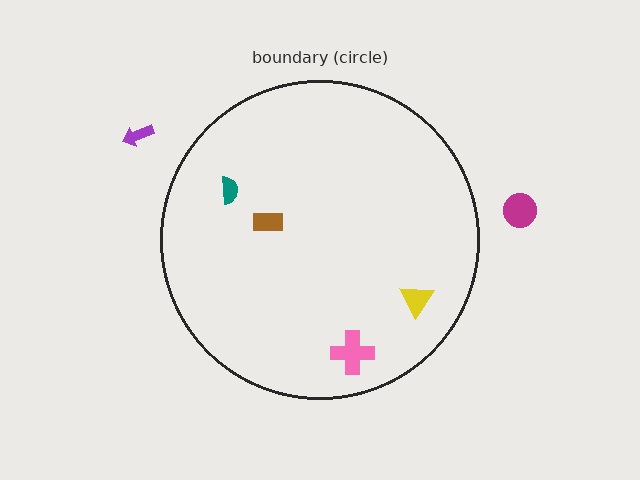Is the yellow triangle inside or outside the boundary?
Inside.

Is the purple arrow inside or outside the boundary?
Outside.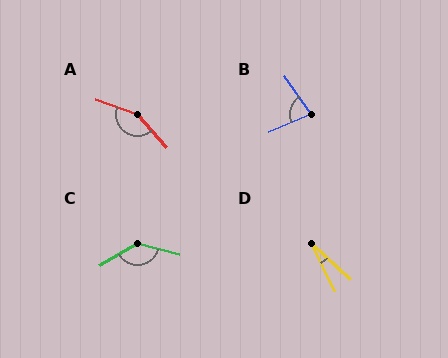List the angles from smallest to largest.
D (22°), B (78°), C (135°), A (151°).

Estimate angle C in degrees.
Approximately 135 degrees.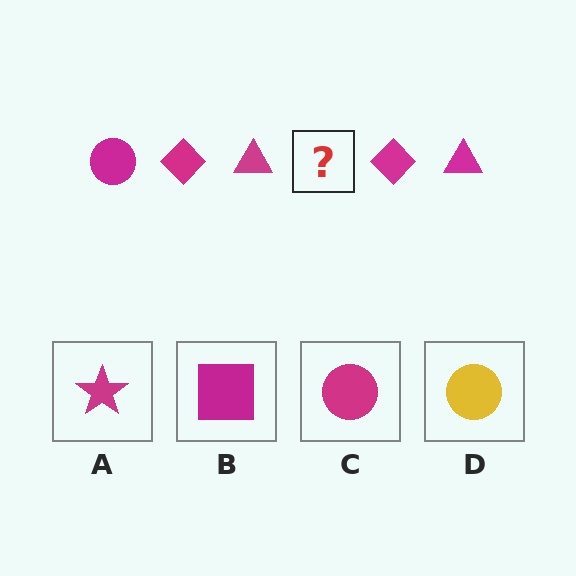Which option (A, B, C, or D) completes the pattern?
C.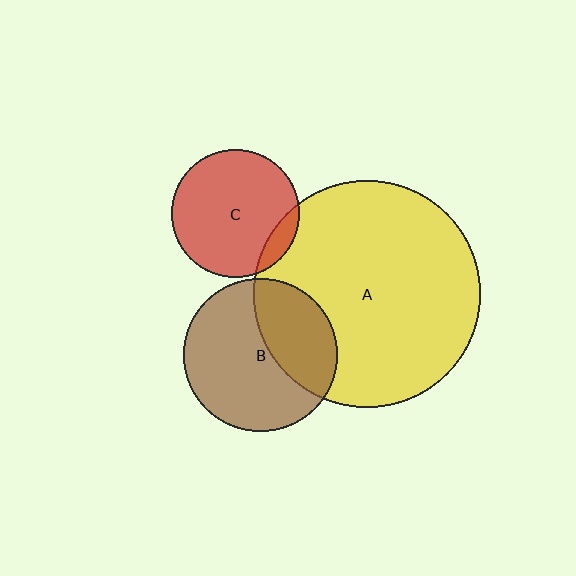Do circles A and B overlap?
Yes.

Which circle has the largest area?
Circle A (yellow).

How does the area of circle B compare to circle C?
Approximately 1.4 times.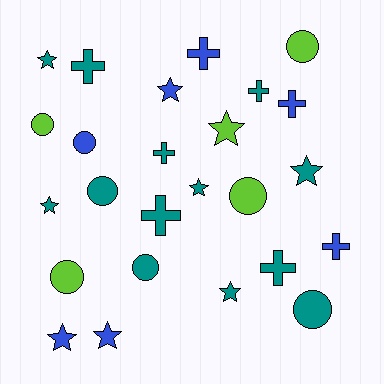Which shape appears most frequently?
Star, with 9 objects.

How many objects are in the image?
There are 25 objects.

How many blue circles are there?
There is 1 blue circle.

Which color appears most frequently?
Teal, with 13 objects.